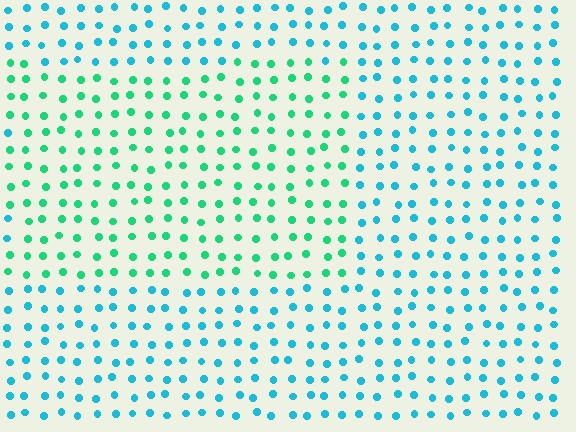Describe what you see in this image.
The image is filled with small cyan elements in a uniform arrangement. A rectangle-shaped region is visible where the elements are tinted to a slightly different hue, forming a subtle color boundary.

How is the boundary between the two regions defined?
The boundary is defined purely by a slight shift in hue (about 38 degrees). Spacing, size, and orientation are identical on both sides.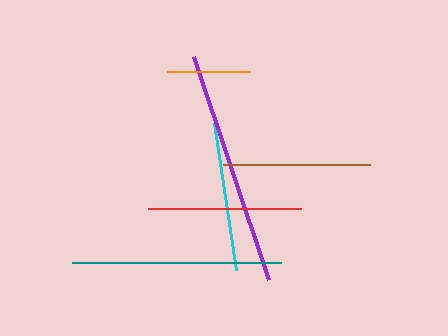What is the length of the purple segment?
The purple segment is approximately 236 pixels long.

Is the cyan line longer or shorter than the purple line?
The purple line is longer than the cyan line.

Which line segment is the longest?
The purple line is the longest at approximately 236 pixels.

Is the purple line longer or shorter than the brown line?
The purple line is longer than the brown line.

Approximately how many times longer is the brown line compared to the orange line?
The brown line is approximately 1.8 times the length of the orange line.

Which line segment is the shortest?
The orange line is the shortest at approximately 83 pixels.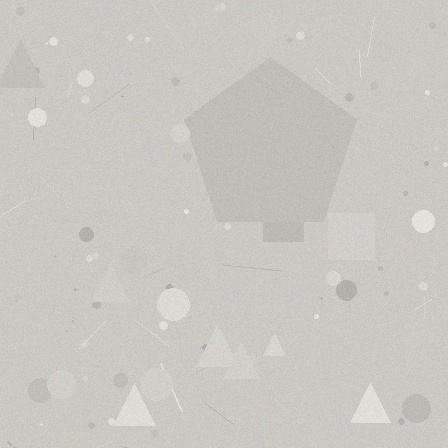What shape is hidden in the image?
A pentagon is hidden in the image.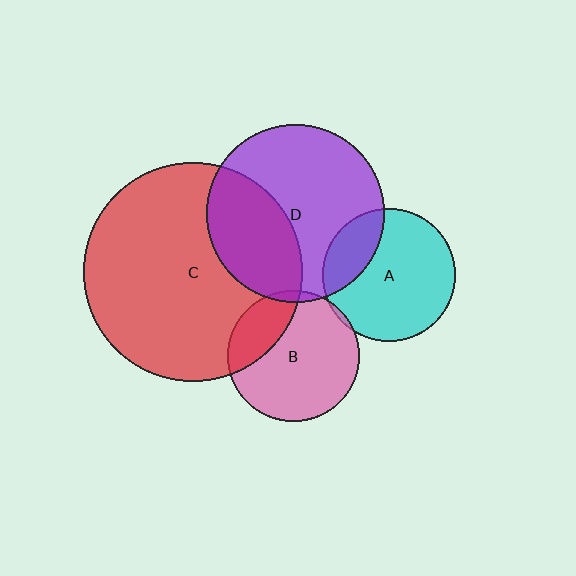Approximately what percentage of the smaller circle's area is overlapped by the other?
Approximately 5%.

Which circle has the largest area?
Circle C (red).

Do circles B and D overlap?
Yes.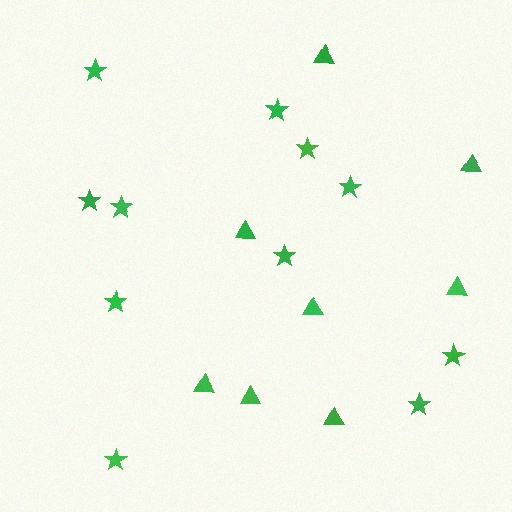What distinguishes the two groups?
There are 2 groups: one group of triangles (8) and one group of stars (11).